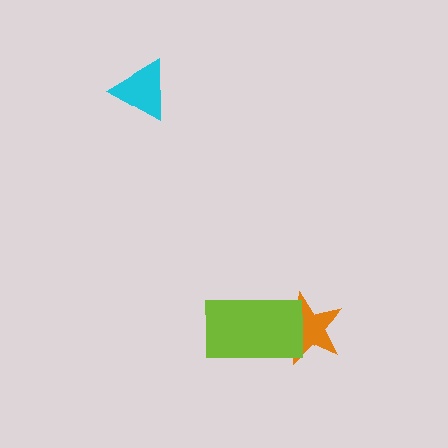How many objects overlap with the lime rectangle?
1 object overlaps with the lime rectangle.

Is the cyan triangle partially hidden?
No, no other shape covers it.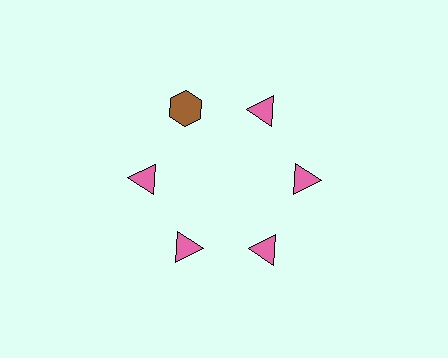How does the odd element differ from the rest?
It differs in both color (brown instead of pink) and shape (hexagon instead of triangle).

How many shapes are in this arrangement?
There are 6 shapes arranged in a ring pattern.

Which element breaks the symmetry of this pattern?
The brown hexagon at roughly the 11 o'clock position breaks the symmetry. All other shapes are pink triangles.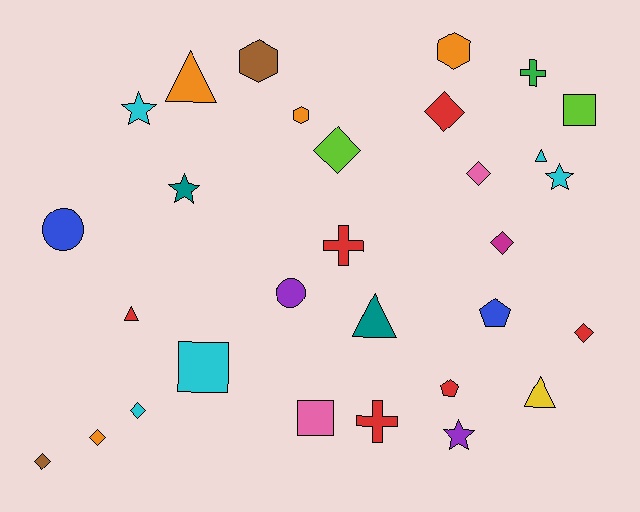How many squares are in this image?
There are 3 squares.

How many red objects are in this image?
There are 6 red objects.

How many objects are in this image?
There are 30 objects.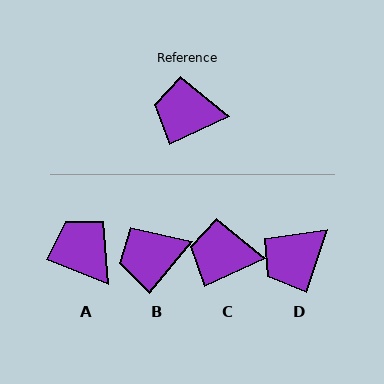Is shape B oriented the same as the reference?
No, it is off by about 26 degrees.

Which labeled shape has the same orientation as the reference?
C.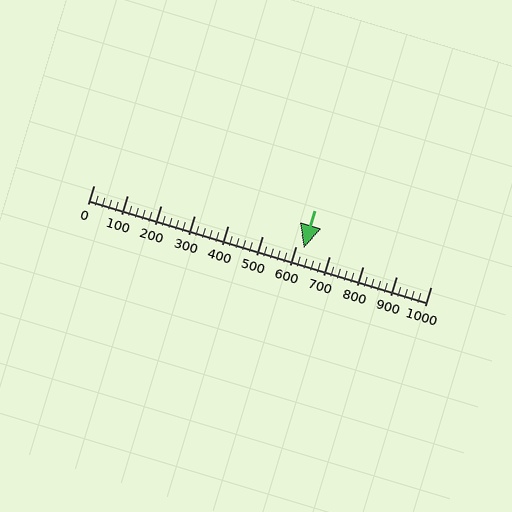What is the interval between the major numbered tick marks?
The major tick marks are spaced 100 units apart.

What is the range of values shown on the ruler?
The ruler shows values from 0 to 1000.